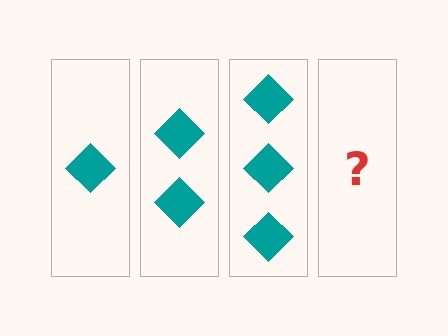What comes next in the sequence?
The next element should be 4 diamonds.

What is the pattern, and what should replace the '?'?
The pattern is that each step adds one more diamond. The '?' should be 4 diamonds.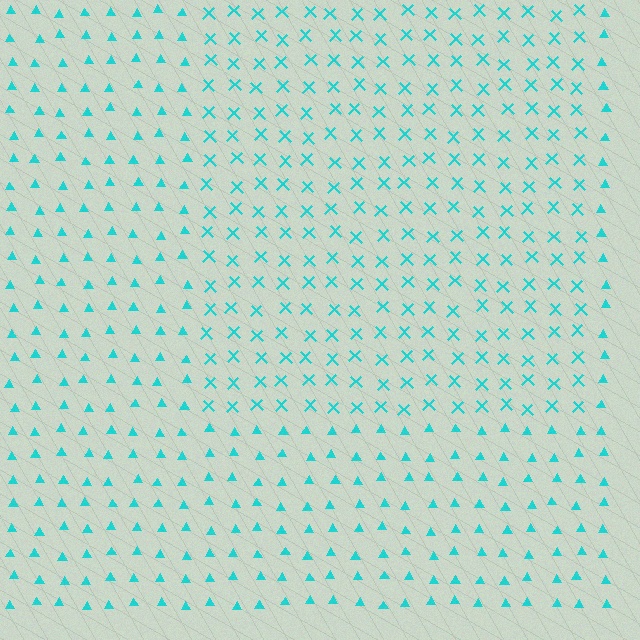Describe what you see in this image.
The image is filled with small cyan elements arranged in a uniform grid. A rectangle-shaped region contains X marks, while the surrounding area contains triangles. The boundary is defined purely by the change in element shape.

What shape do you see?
I see a rectangle.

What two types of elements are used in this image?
The image uses X marks inside the rectangle region and triangles outside it.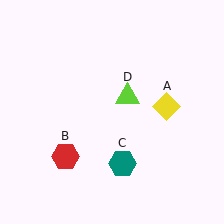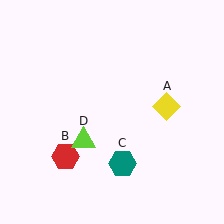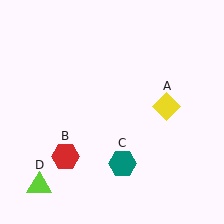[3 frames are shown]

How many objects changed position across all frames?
1 object changed position: lime triangle (object D).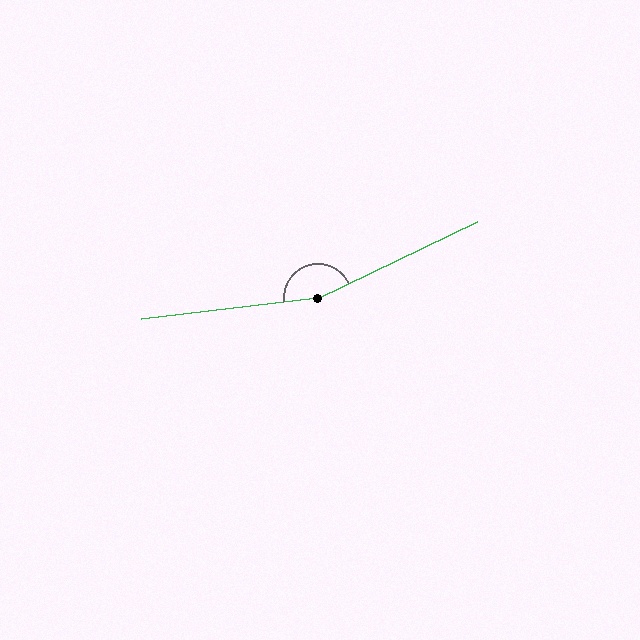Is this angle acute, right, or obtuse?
It is obtuse.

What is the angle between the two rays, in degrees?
Approximately 161 degrees.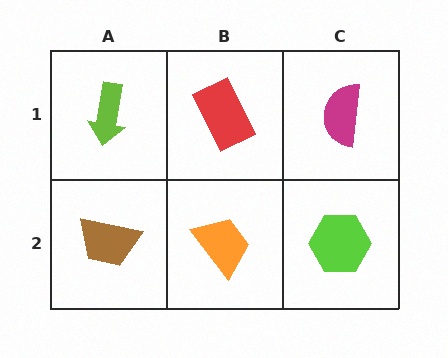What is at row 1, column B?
A red rectangle.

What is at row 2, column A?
A brown trapezoid.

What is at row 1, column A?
A lime arrow.